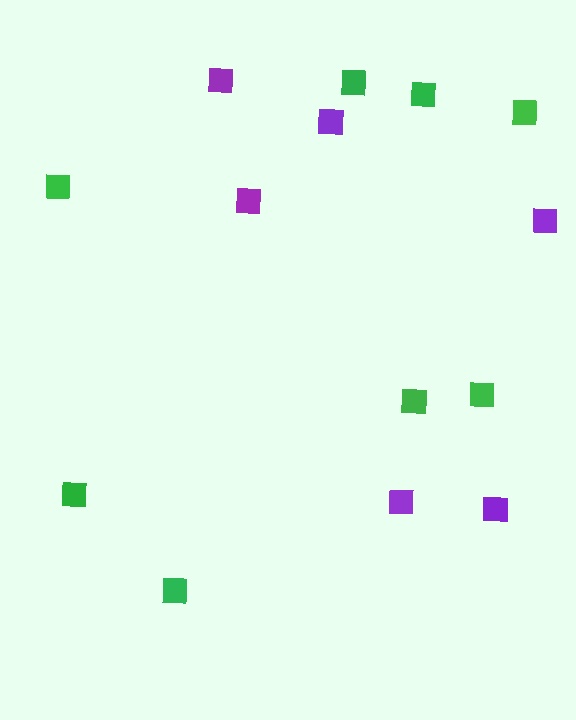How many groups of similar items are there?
There are 2 groups: one group of green squares (8) and one group of purple squares (6).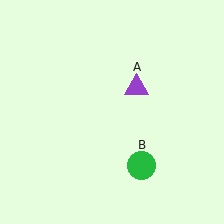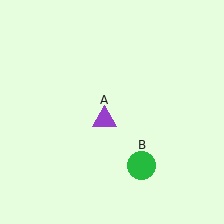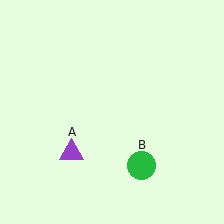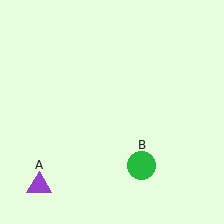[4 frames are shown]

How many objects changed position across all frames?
1 object changed position: purple triangle (object A).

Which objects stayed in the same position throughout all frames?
Green circle (object B) remained stationary.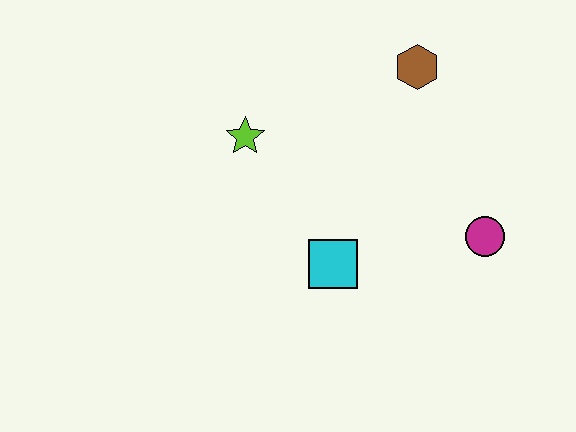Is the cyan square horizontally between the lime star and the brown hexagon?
Yes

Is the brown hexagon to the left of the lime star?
No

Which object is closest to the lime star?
The cyan square is closest to the lime star.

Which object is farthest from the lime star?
The magenta circle is farthest from the lime star.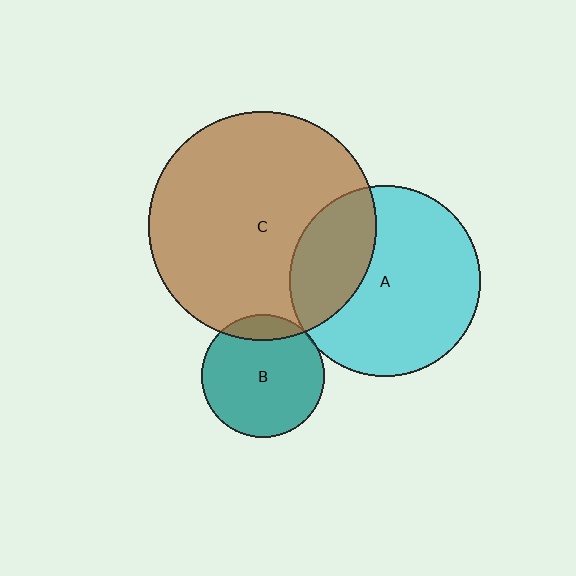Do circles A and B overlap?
Yes.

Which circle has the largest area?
Circle C (brown).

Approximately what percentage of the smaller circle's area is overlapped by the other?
Approximately 5%.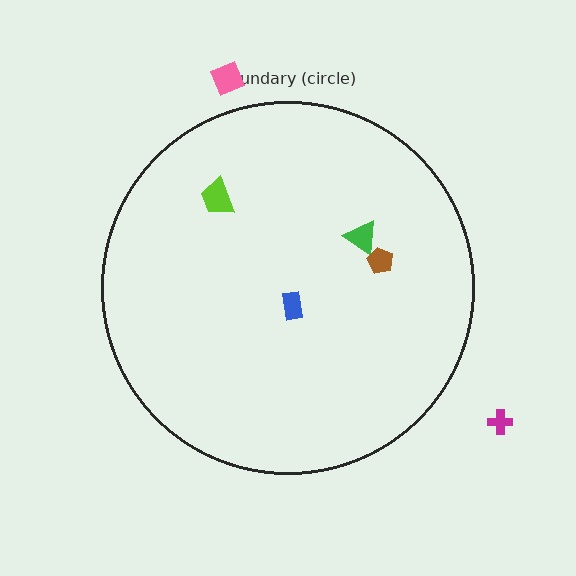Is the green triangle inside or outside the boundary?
Inside.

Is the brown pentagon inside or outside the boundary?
Inside.